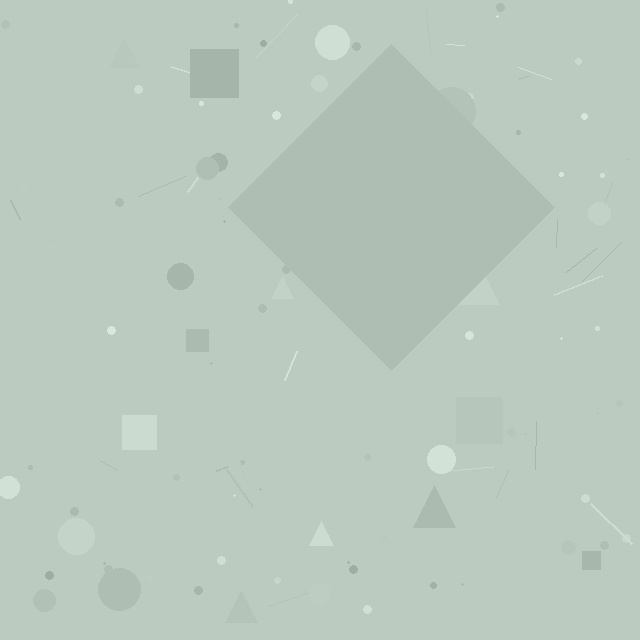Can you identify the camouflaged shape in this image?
The camouflaged shape is a diamond.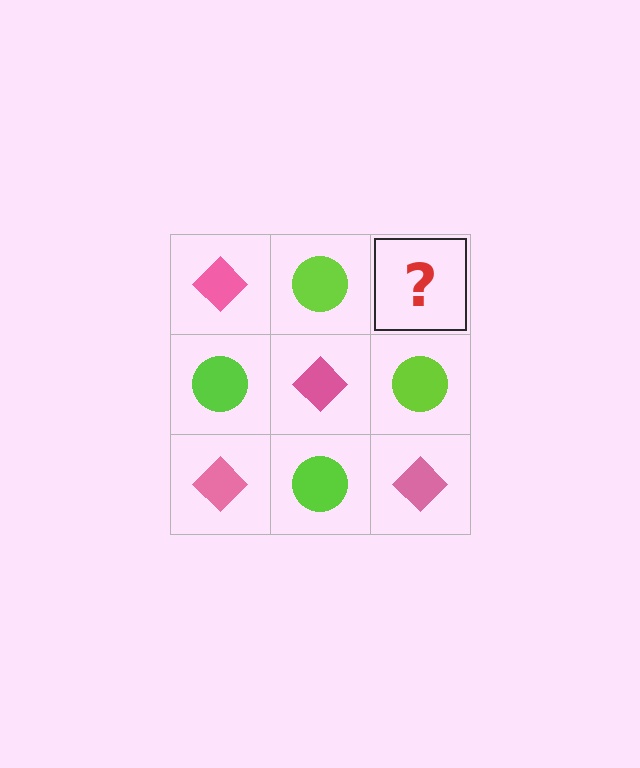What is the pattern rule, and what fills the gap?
The rule is that it alternates pink diamond and lime circle in a checkerboard pattern. The gap should be filled with a pink diamond.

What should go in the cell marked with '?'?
The missing cell should contain a pink diamond.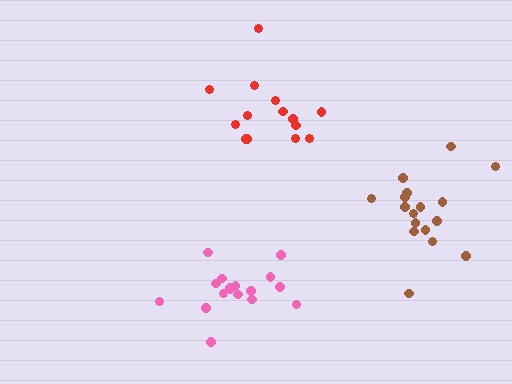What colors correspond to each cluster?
The clusters are colored: red, brown, pink.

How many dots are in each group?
Group 1: 14 dots, Group 2: 17 dots, Group 3: 17 dots (48 total).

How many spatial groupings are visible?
There are 3 spatial groupings.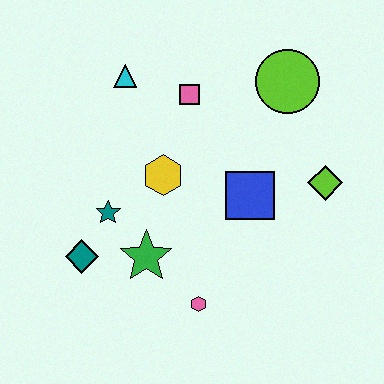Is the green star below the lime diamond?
Yes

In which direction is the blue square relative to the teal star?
The blue square is to the right of the teal star.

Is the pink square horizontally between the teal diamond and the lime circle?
Yes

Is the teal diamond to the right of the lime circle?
No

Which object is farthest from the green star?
The lime circle is farthest from the green star.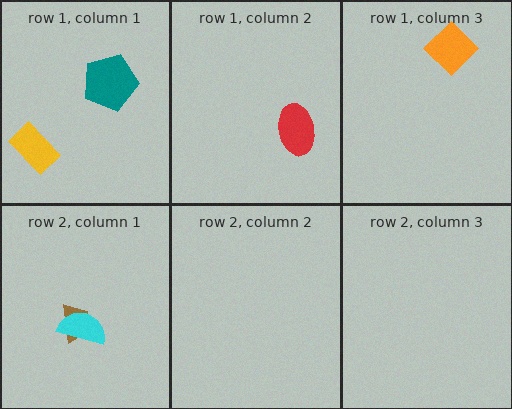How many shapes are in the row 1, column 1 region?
2.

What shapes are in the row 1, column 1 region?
The teal pentagon, the yellow rectangle.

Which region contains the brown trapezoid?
The row 2, column 1 region.